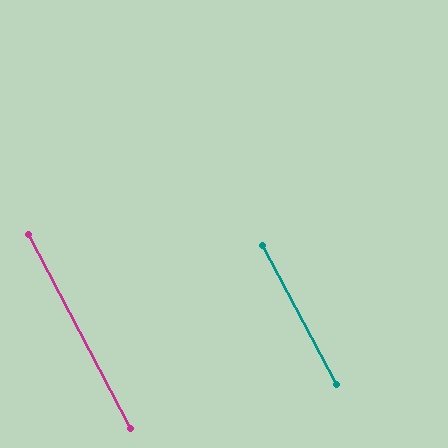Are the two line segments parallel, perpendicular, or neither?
Parallel — their directions differ by only 0.3°.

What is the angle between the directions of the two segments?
Approximately 0 degrees.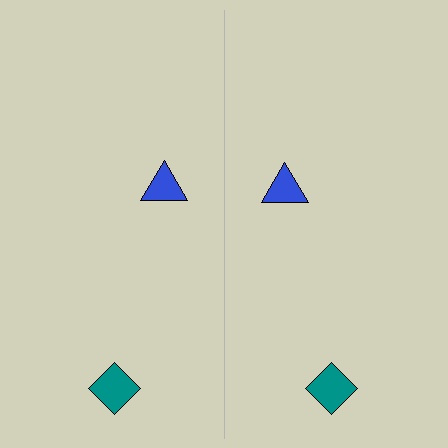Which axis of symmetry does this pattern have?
The pattern has a vertical axis of symmetry running through the center of the image.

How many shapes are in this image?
There are 4 shapes in this image.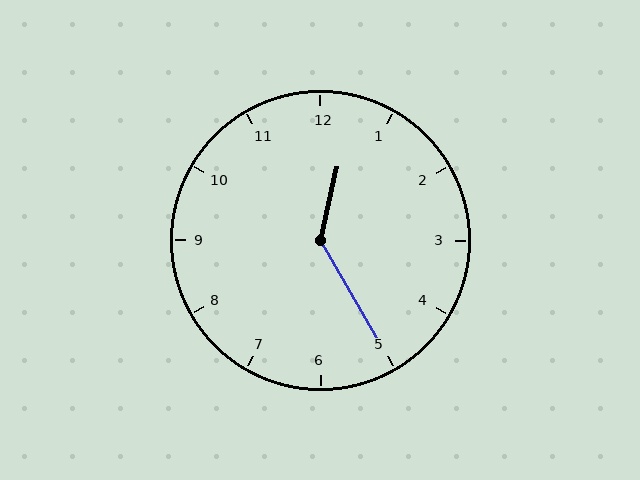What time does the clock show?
12:25.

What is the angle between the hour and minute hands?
Approximately 138 degrees.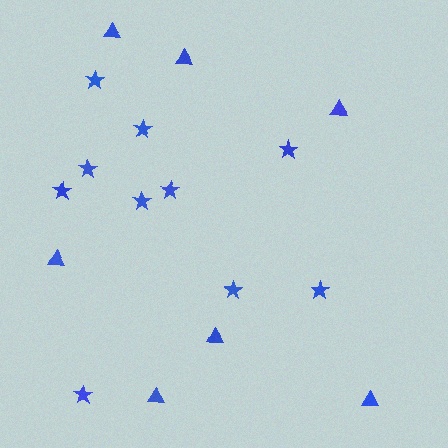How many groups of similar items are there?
There are 2 groups: one group of triangles (7) and one group of stars (10).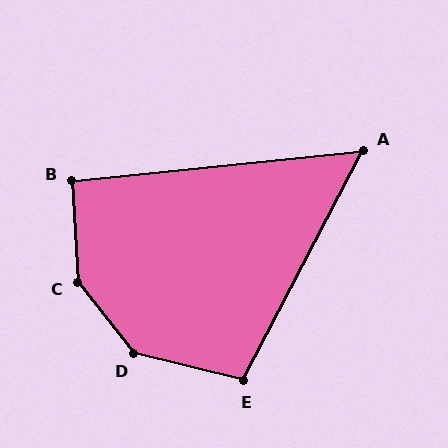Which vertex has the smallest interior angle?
A, at approximately 57 degrees.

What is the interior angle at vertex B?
Approximately 93 degrees (approximately right).